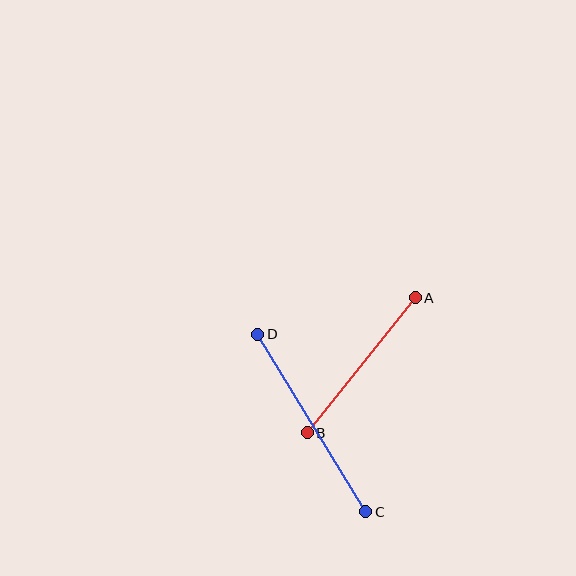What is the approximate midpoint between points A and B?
The midpoint is at approximately (361, 365) pixels.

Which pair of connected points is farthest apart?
Points C and D are farthest apart.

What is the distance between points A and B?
The distance is approximately 173 pixels.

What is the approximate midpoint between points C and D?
The midpoint is at approximately (312, 423) pixels.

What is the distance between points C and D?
The distance is approximately 208 pixels.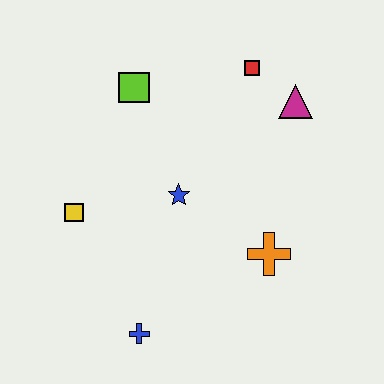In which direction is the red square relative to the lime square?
The red square is to the right of the lime square.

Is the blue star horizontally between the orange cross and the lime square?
Yes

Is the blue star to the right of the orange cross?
No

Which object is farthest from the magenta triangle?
The blue cross is farthest from the magenta triangle.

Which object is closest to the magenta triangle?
The red square is closest to the magenta triangle.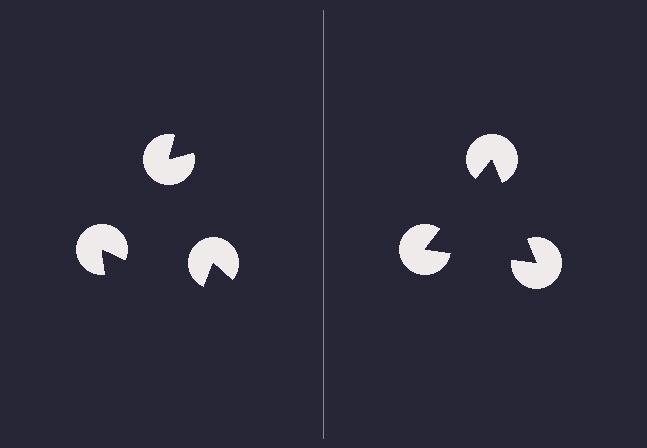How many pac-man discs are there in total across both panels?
6 — 3 on each side.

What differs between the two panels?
The pac-man discs are positioned identically on both sides; only the wedge orientations differ. On the right they align to a triangle; on the left they are misaligned.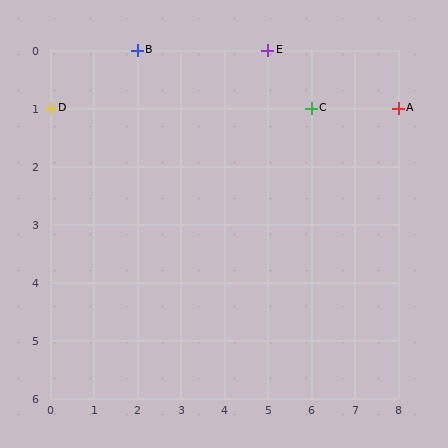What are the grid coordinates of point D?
Point D is at grid coordinates (0, 1).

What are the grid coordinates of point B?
Point B is at grid coordinates (2, 0).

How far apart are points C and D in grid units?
Points C and D are 6 columns apart.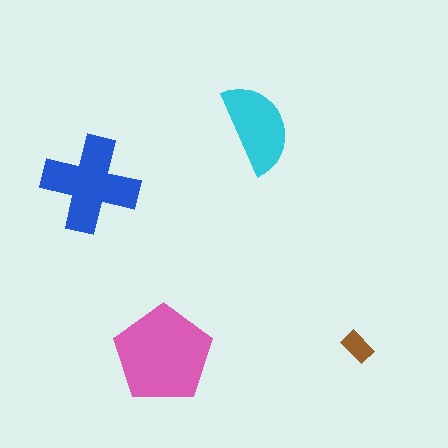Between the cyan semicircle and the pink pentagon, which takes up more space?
The pink pentagon.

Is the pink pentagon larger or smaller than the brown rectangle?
Larger.